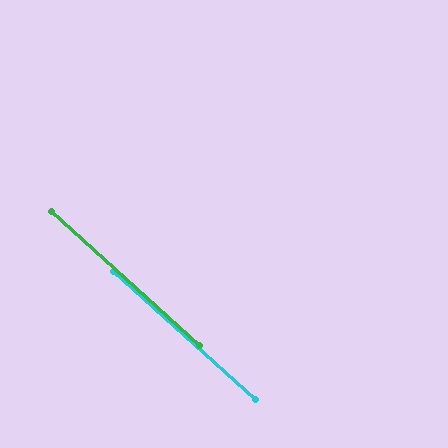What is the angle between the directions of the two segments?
Approximately 0 degrees.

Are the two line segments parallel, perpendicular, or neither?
Parallel — their directions differ by only 0.4°.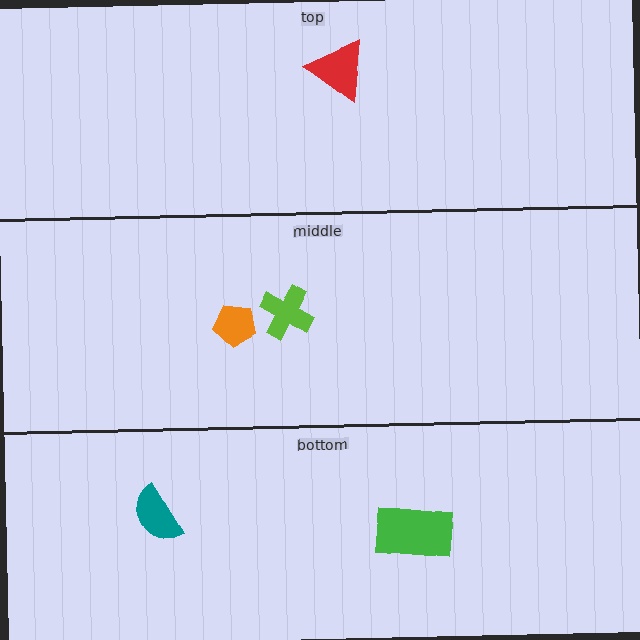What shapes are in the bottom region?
The teal semicircle, the green rectangle.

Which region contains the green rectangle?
The bottom region.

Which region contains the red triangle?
The top region.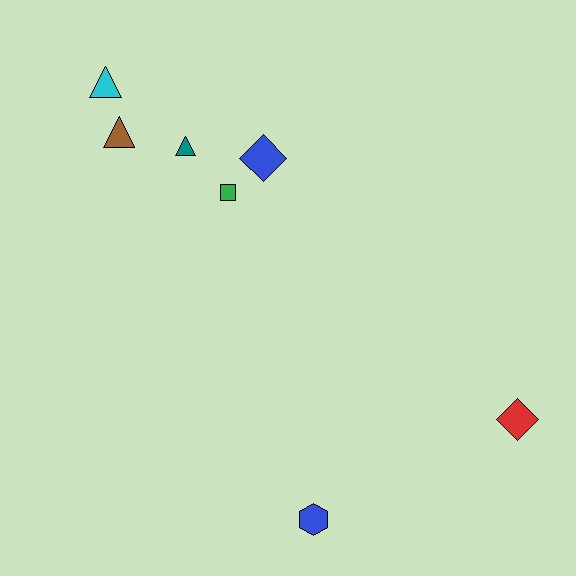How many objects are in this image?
There are 7 objects.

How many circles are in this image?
There are no circles.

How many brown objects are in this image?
There is 1 brown object.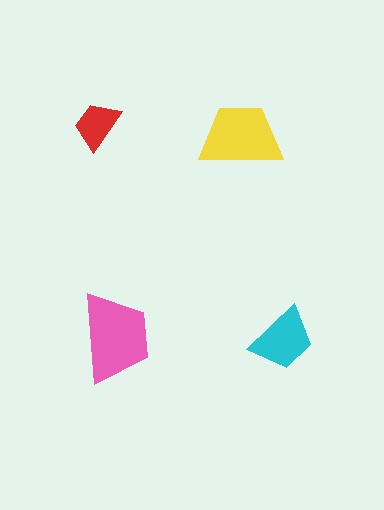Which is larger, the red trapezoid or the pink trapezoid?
The pink one.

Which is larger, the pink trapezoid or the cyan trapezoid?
The pink one.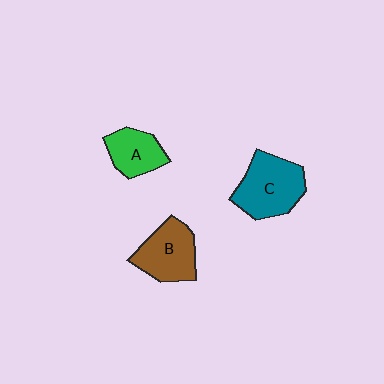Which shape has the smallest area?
Shape A (green).